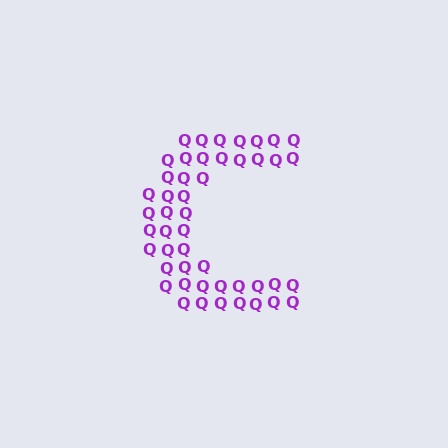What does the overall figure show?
The overall figure shows the letter C.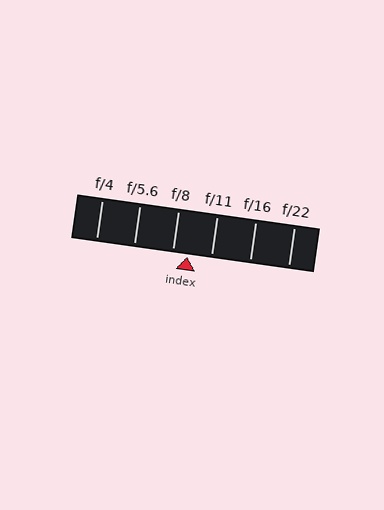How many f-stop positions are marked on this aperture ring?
There are 6 f-stop positions marked.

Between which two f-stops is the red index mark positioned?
The index mark is between f/8 and f/11.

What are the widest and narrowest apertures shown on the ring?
The widest aperture shown is f/4 and the narrowest is f/22.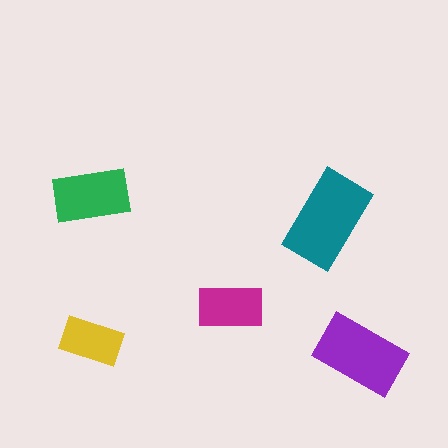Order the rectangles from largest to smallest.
the teal one, the purple one, the green one, the magenta one, the yellow one.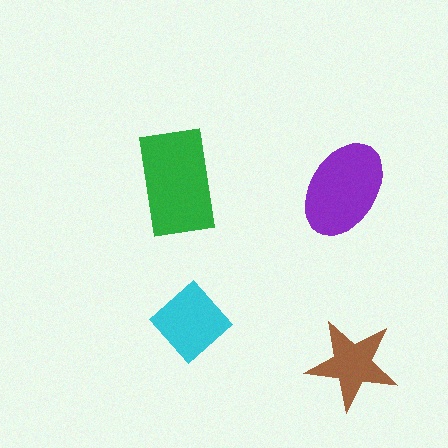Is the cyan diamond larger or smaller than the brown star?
Larger.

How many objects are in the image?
There are 4 objects in the image.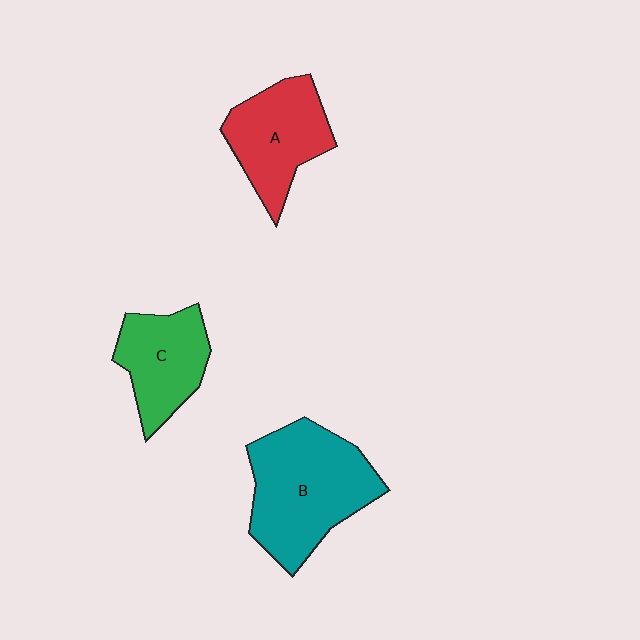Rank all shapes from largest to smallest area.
From largest to smallest: B (teal), A (red), C (green).